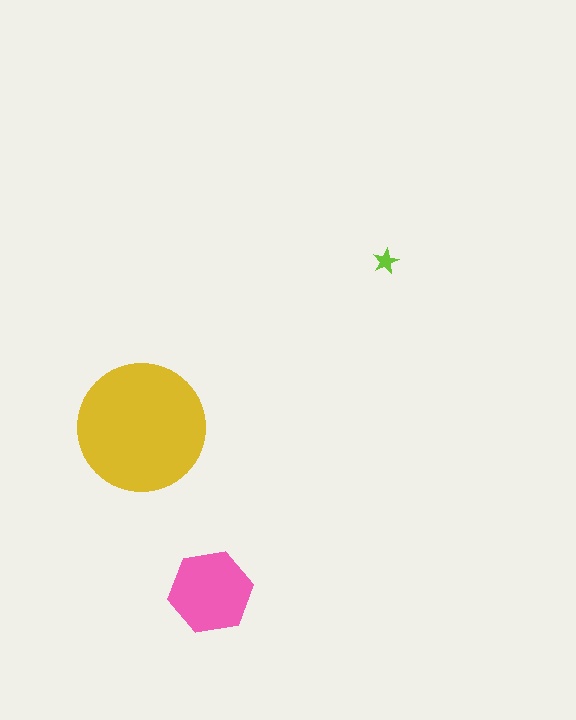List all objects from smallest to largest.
The lime star, the pink hexagon, the yellow circle.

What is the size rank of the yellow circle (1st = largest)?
1st.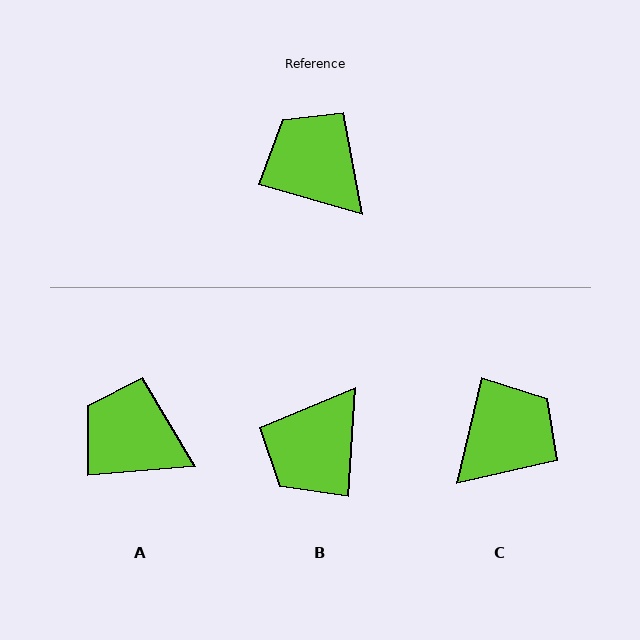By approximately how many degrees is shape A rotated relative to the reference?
Approximately 21 degrees counter-clockwise.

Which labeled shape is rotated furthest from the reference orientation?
B, about 102 degrees away.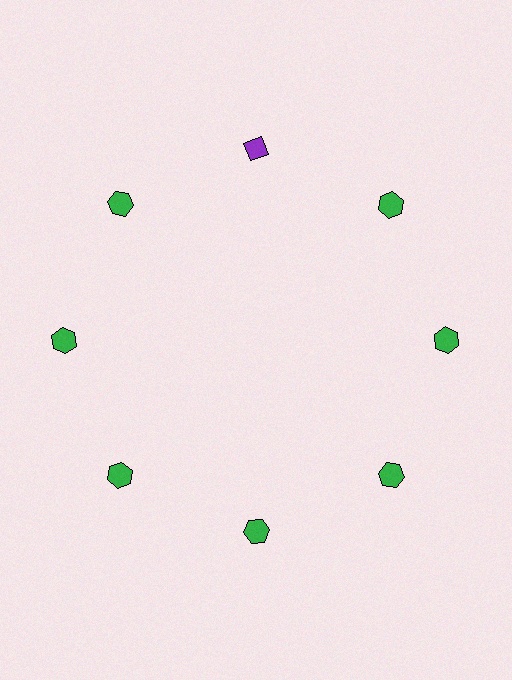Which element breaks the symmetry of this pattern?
The purple diamond at roughly the 12 o'clock position breaks the symmetry. All other shapes are green hexagons.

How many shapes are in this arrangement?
There are 8 shapes arranged in a ring pattern.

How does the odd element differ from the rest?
It differs in both color (purple instead of green) and shape (diamond instead of hexagon).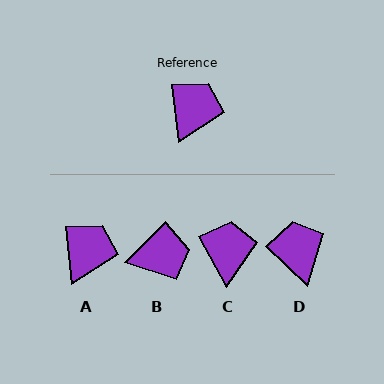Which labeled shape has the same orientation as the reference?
A.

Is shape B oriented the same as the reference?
No, it is off by about 51 degrees.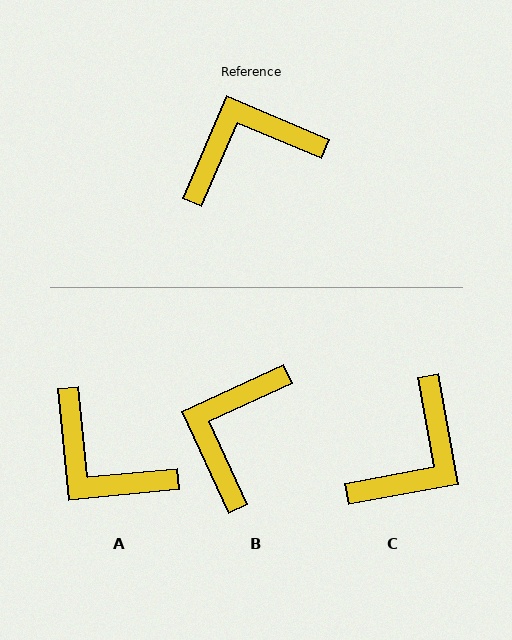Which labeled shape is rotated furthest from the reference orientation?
C, about 147 degrees away.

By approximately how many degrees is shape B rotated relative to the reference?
Approximately 48 degrees counter-clockwise.